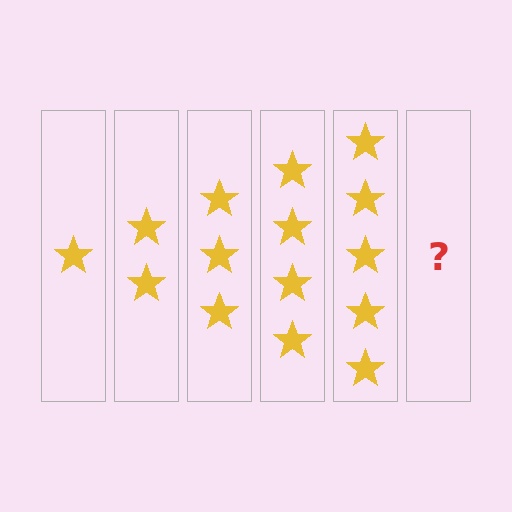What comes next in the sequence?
The next element should be 6 stars.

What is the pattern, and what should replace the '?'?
The pattern is that each step adds one more star. The '?' should be 6 stars.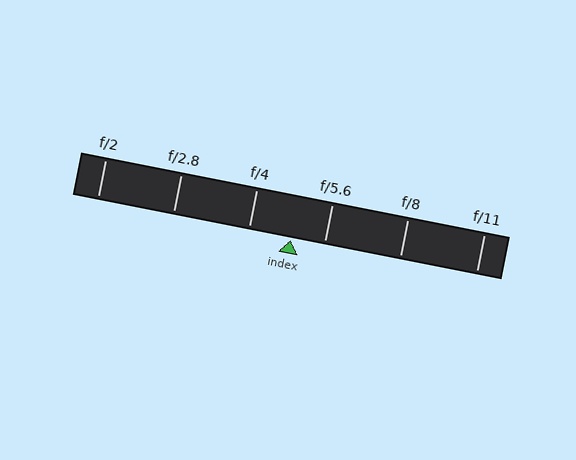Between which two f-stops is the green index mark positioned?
The index mark is between f/4 and f/5.6.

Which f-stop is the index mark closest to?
The index mark is closest to f/5.6.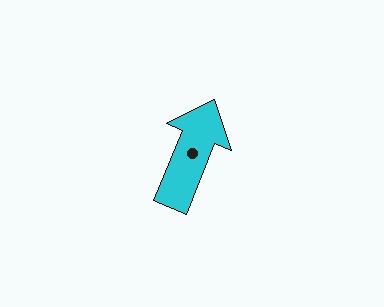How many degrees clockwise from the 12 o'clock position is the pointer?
Approximately 22 degrees.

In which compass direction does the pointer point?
North.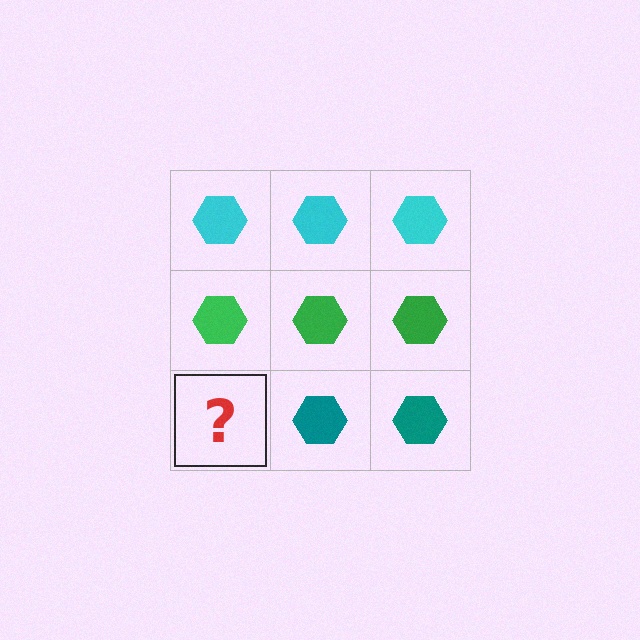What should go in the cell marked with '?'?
The missing cell should contain a teal hexagon.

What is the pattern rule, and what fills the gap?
The rule is that each row has a consistent color. The gap should be filled with a teal hexagon.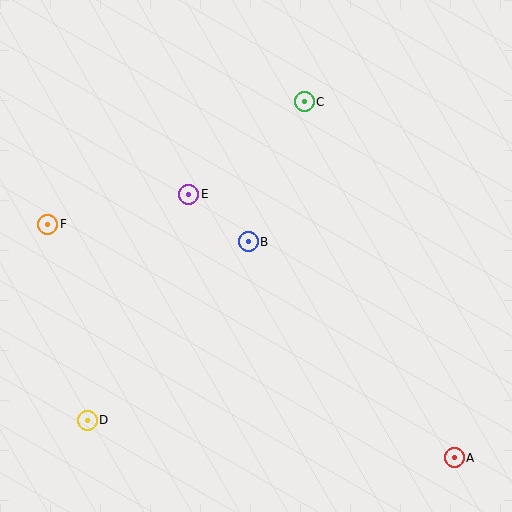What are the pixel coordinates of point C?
Point C is at (304, 102).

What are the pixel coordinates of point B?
Point B is at (248, 242).